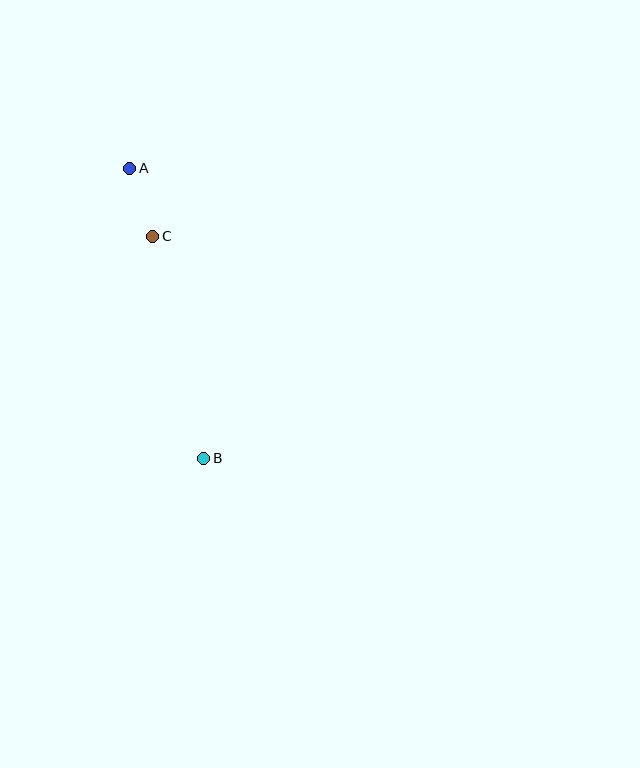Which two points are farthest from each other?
Points A and B are farthest from each other.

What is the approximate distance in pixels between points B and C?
The distance between B and C is approximately 228 pixels.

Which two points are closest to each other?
Points A and C are closest to each other.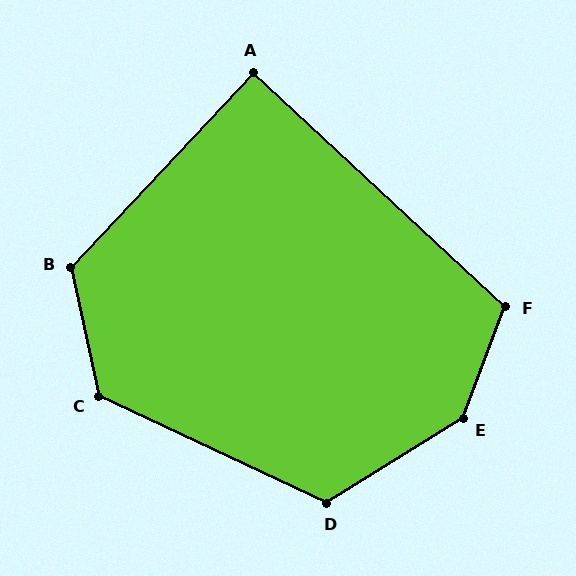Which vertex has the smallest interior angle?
A, at approximately 90 degrees.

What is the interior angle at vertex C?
Approximately 127 degrees (obtuse).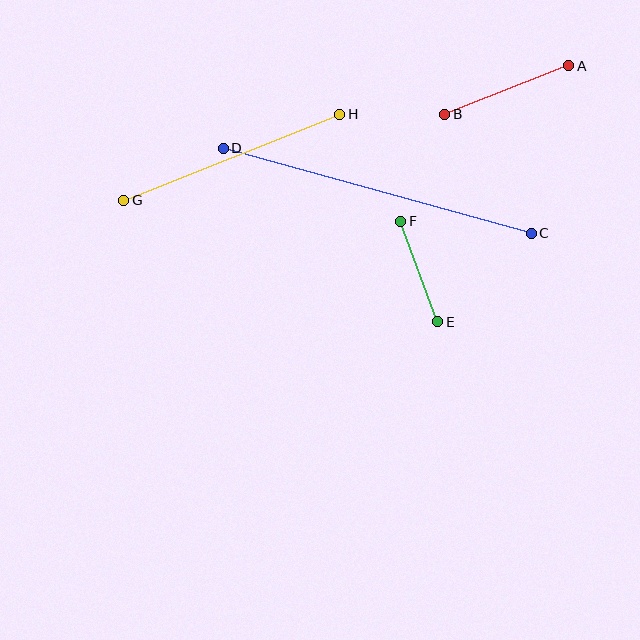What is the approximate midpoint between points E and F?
The midpoint is at approximately (419, 272) pixels.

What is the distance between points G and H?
The distance is approximately 233 pixels.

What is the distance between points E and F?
The distance is approximately 107 pixels.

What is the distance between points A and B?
The distance is approximately 133 pixels.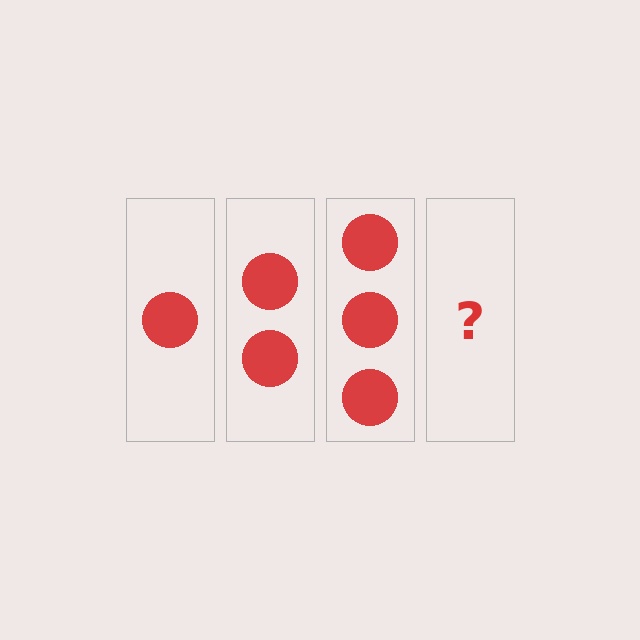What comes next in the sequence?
The next element should be 4 circles.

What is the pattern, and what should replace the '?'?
The pattern is that each step adds one more circle. The '?' should be 4 circles.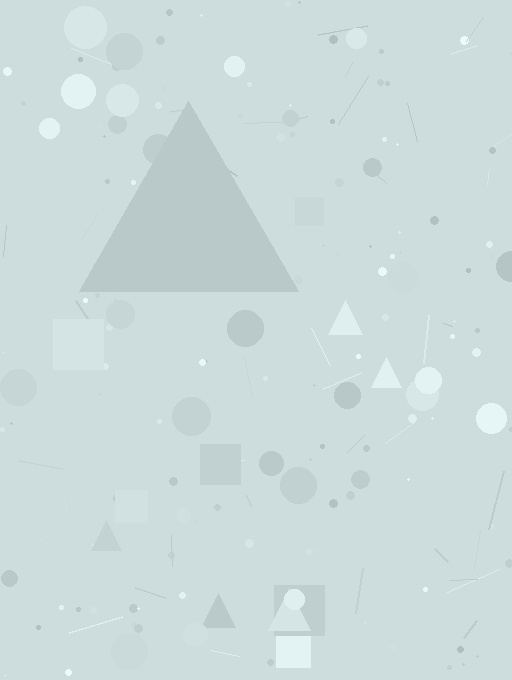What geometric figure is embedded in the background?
A triangle is embedded in the background.